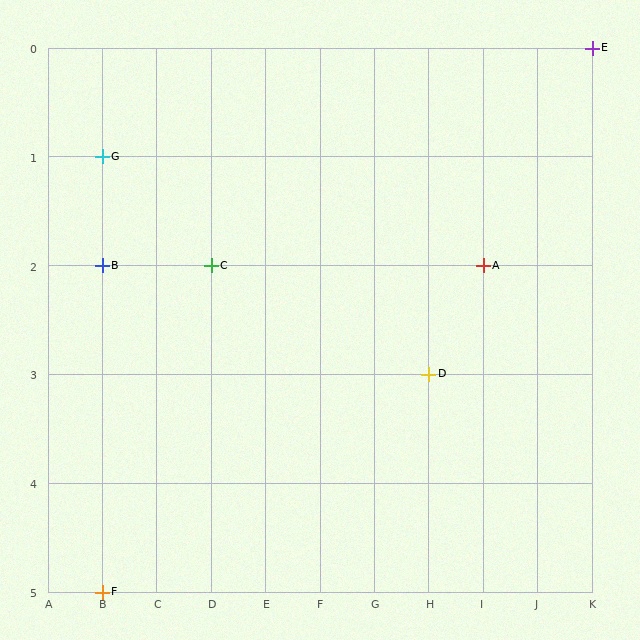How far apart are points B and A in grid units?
Points B and A are 7 columns apart.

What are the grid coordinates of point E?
Point E is at grid coordinates (K, 0).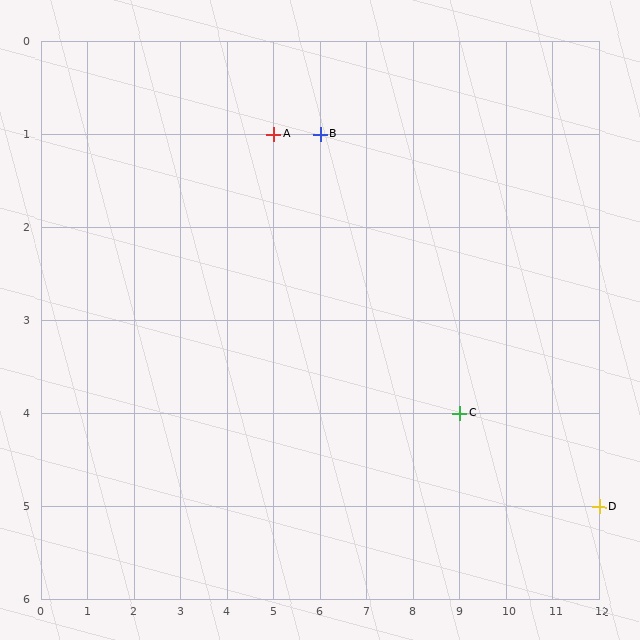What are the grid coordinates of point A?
Point A is at grid coordinates (5, 1).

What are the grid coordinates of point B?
Point B is at grid coordinates (6, 1).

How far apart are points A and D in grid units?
Points A and D are 7 columns and 4 rows apart (about 8.1 grid units diagonally).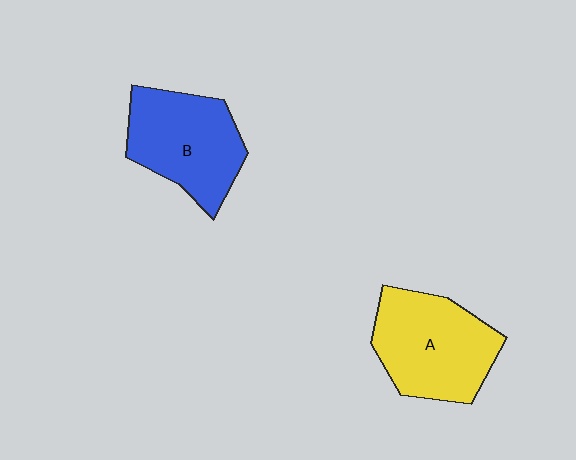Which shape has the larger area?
Shape A (yellow).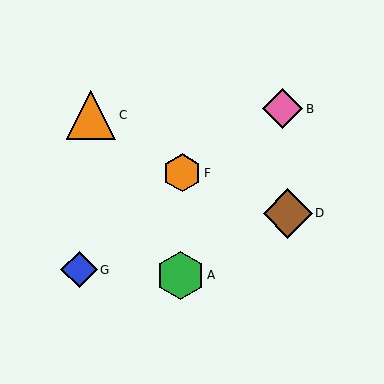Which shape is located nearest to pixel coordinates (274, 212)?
The brown diamond (labeled D) at (288, 213) is nearest to that location.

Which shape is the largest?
The orange triangle (labeled C) is the largest.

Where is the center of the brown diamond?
The center of the brown diamond is at (288, 213).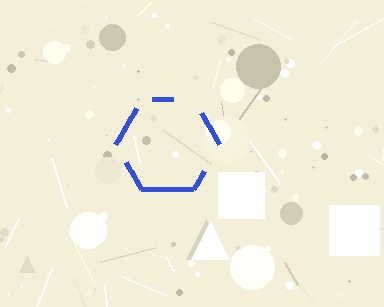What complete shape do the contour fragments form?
The contour fragments form a hexagon.